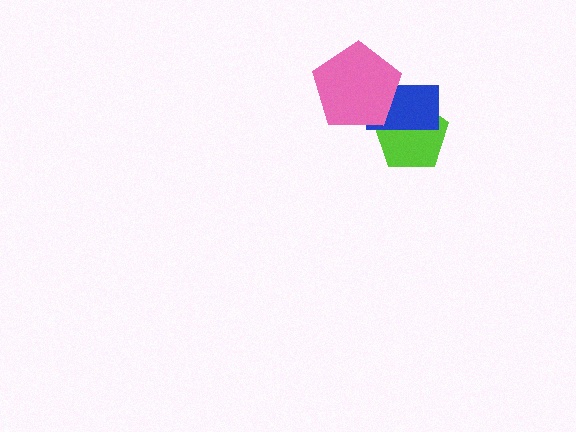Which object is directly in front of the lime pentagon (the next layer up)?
The blue rectangle is directly in front of the lime pentagon.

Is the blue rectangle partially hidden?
Yes, it is partially covered by another shape.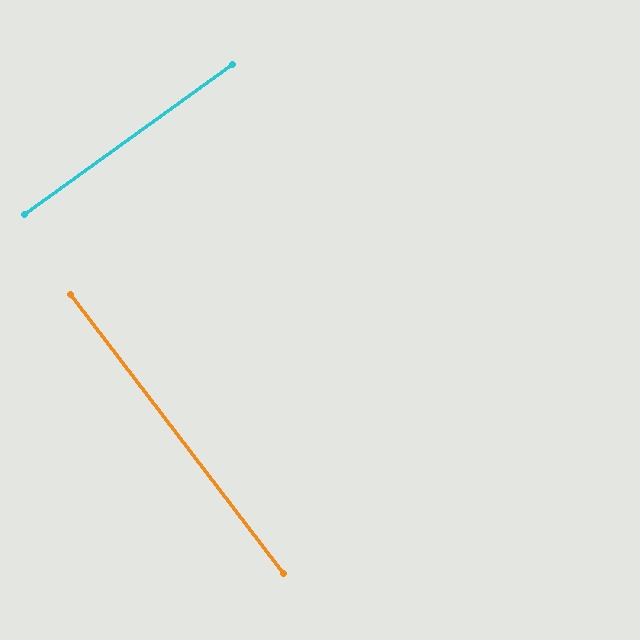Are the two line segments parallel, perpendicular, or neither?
Perpendicular — they meet at approximately 89°.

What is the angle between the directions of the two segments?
Approximately 89 degrees.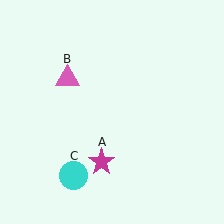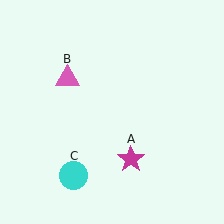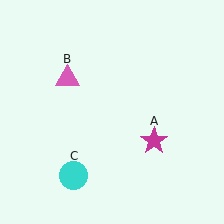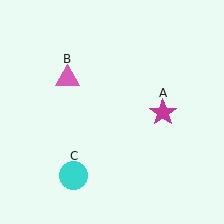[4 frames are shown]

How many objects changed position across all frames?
1 object changed position: magenta star (object A).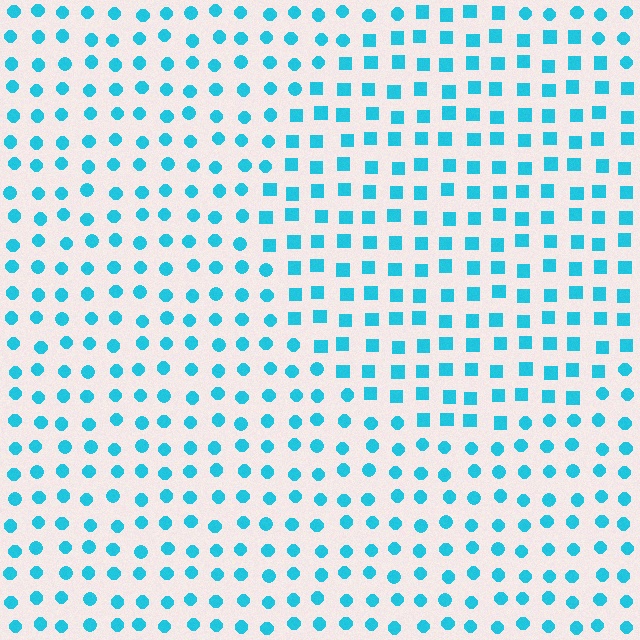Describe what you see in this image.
The image is filled with small cyan elements arranged in a uniform grid. A circle-shaped region contains squares, while the surrounding area contains circles. The boundary is defined purely by the change in element shape.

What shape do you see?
I see a circle.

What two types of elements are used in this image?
The image uses squares inside the circle region and circles outside it.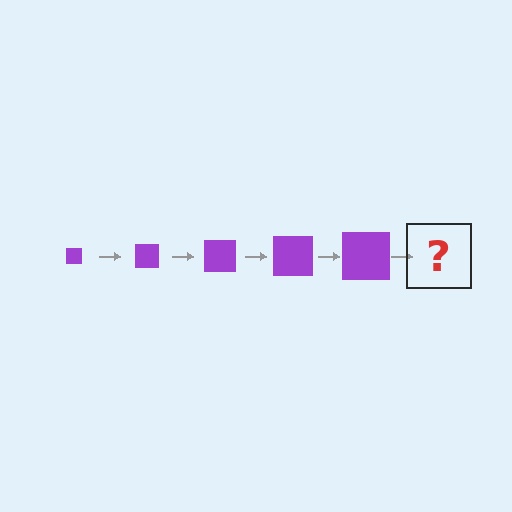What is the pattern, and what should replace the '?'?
The pattern is that the square gets progressively larger each step. The '?' should be a purple square, larger than the previous one.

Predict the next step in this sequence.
The next step is a purple square, larger than the previous one.